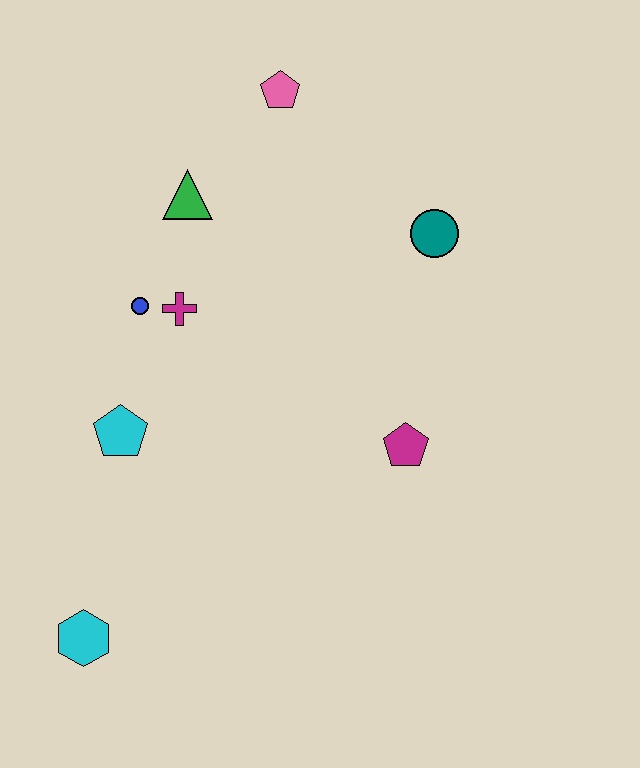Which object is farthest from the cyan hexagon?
The pink pentagon is farthest from the cyan hexagon.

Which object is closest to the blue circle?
The magenta cross is closest to the blue circle.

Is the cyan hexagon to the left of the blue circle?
Yes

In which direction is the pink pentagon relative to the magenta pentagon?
The pink pentagon is above the magenta pentagon.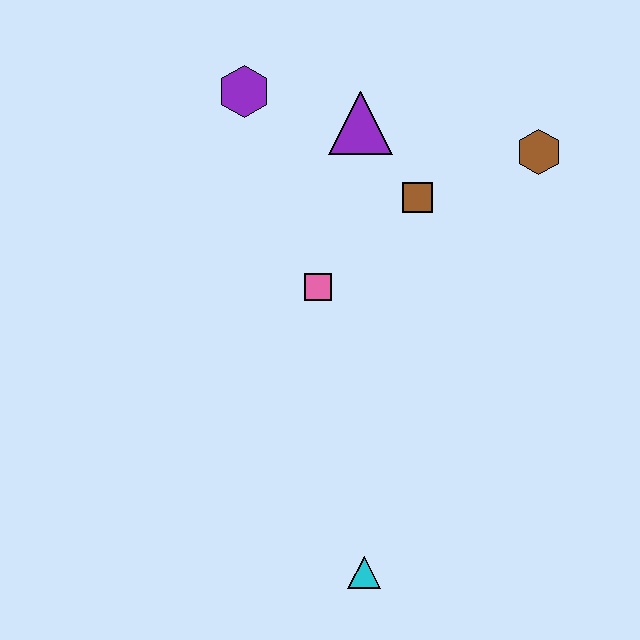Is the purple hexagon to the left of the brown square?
Yes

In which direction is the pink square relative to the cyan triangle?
The pink square is above the cyan triangle.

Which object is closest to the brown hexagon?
The brown square is closest to the brown hexagon.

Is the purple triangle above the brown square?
Yes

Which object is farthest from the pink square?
The cyan triangle is farthest from the pink square.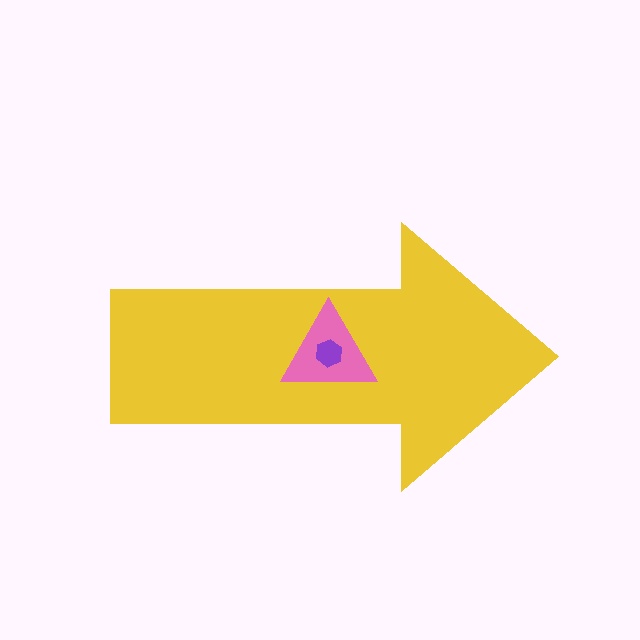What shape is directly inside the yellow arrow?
The pink triangle.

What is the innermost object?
The purple hexagon.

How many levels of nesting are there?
3.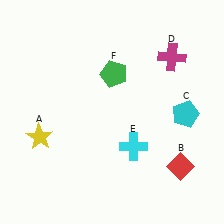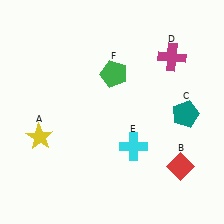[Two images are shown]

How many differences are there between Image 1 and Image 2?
There is 1 difference between the two images.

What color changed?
The pentagon (C) changed from cyan in Image 1 to teal in Image 2.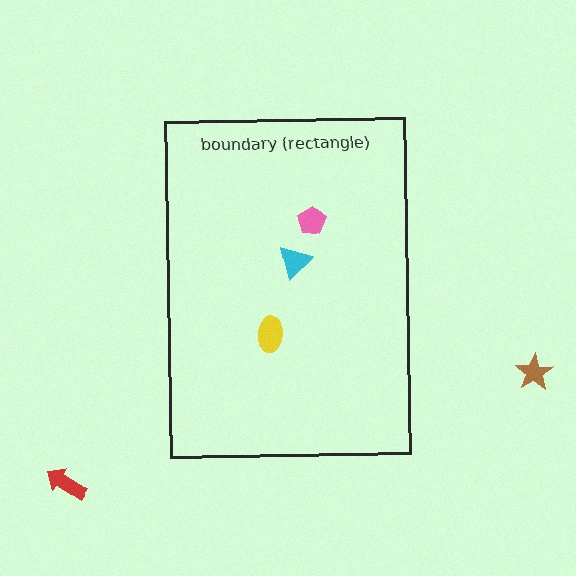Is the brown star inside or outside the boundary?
Outside.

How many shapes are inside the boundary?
3 inside, 2 outside.